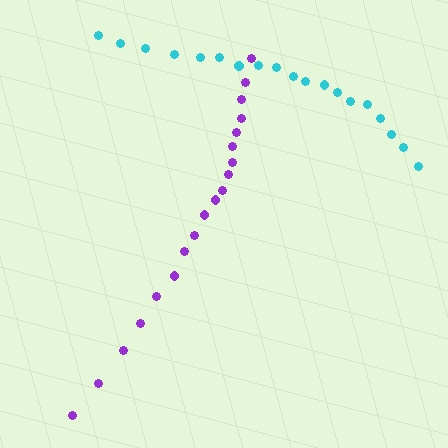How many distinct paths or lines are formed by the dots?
There are 2 distinct paths.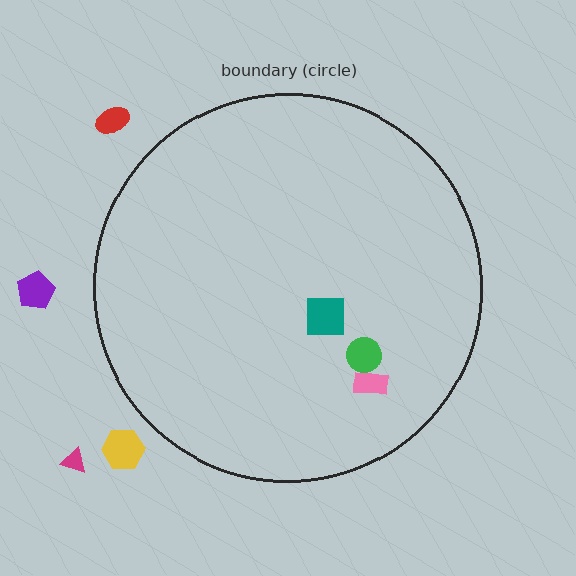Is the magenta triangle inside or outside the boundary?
Outside.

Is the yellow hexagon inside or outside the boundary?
Outside.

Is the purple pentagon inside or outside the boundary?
Outside.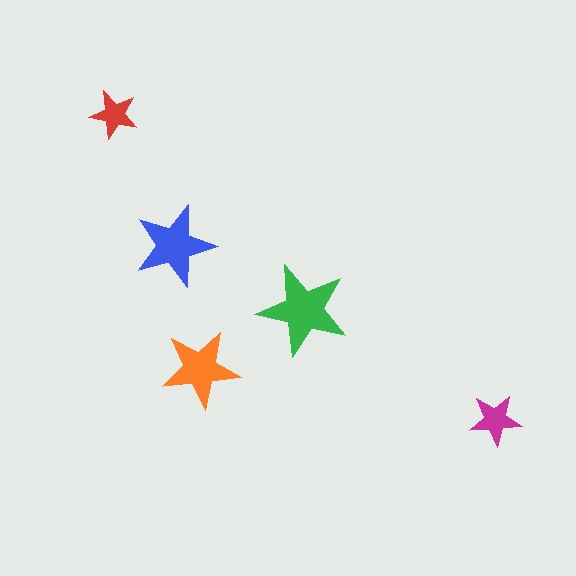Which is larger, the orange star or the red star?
The orange one.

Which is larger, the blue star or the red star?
The blue one.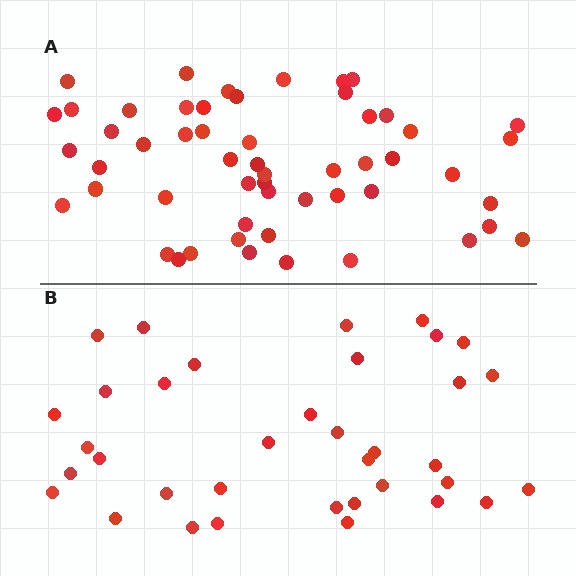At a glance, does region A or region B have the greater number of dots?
Region A (the top region) has more dots.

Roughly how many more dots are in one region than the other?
Region A has approximately 20 more dots than region B.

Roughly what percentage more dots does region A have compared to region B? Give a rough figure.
About 50% more.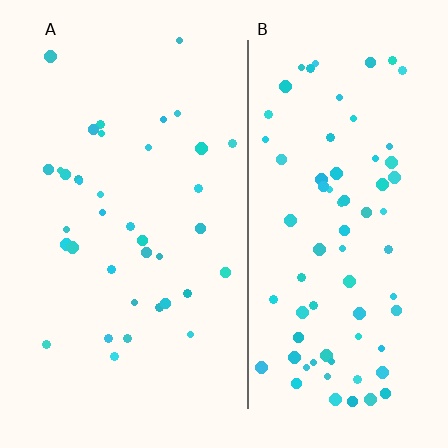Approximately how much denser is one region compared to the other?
Approximately 2.0× — region B over region A.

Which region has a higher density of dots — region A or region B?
B (the right).